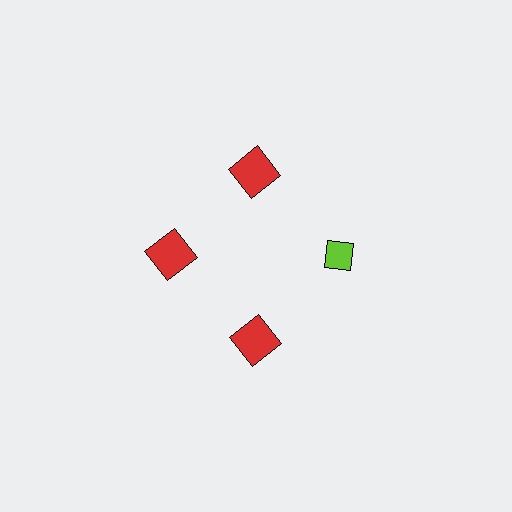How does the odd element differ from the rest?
It differs in both color (lime instead of red) and shape (diamond instead of square).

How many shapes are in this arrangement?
There are 4 shapes arranged in a ring pattern.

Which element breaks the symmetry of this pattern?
The lime diamond at roughly the 3 o'clock position breaks the symmetry. All other shapes are red squares.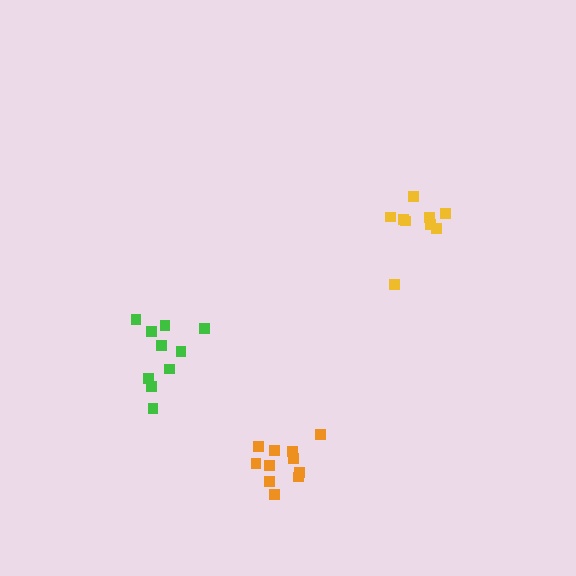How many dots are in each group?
Group 1: 10 dots, Group 2: 9 dots, Group 3: 11 dots (30 total).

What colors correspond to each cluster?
The clusters are colored: green, yellow, orange.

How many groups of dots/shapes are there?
There are 3 groups.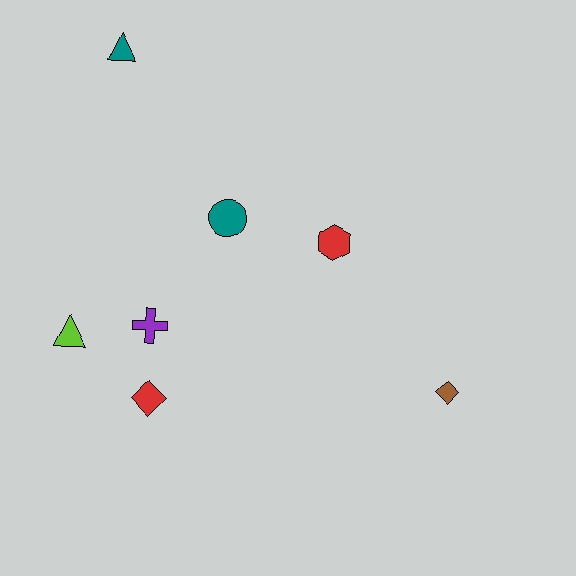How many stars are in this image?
There are no stars.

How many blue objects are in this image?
There are no blue objects.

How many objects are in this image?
There are 7 objects.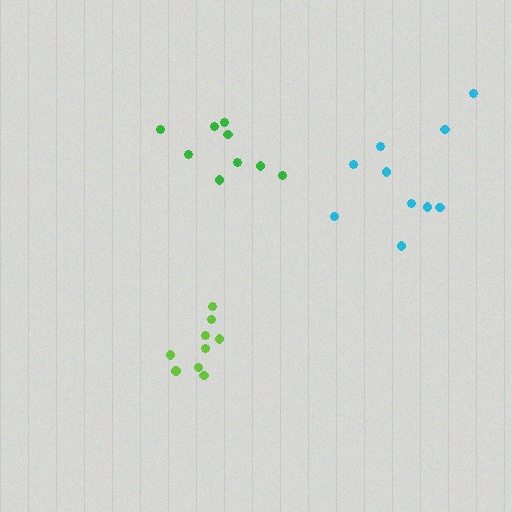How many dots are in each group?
Group 1: 10 dots, Group 2: 9 dots, Group 3: 9 dots (28 total).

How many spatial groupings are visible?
There are 3 spatial groupings.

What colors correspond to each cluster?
The clusters are colored: cyan, green, lime.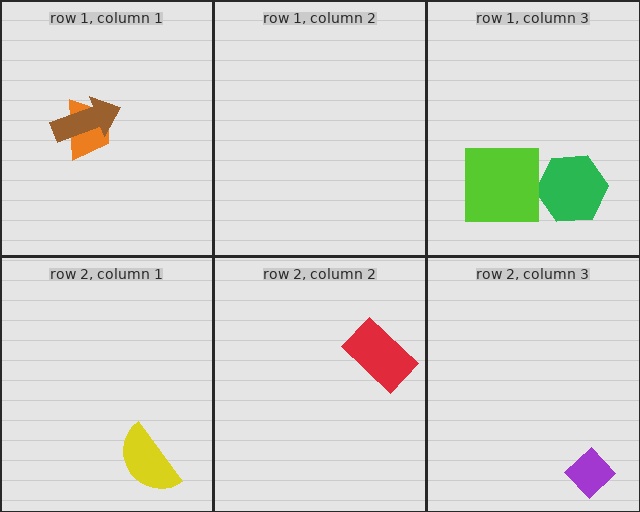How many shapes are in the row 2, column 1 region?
1.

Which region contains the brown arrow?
The row 1, column 1 region.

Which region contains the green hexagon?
The row 1, column 3 region.